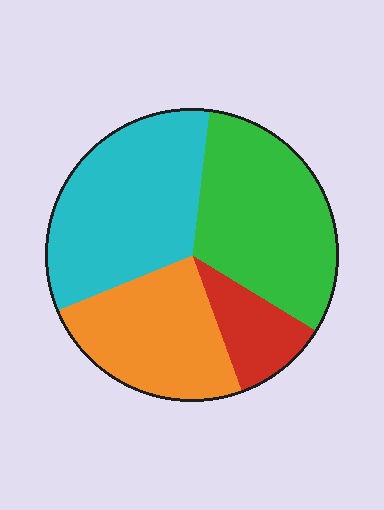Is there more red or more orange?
Orange.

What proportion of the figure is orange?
Orange takes up about one quarter (1/4) of the figure.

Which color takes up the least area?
Red, at roughly 10%.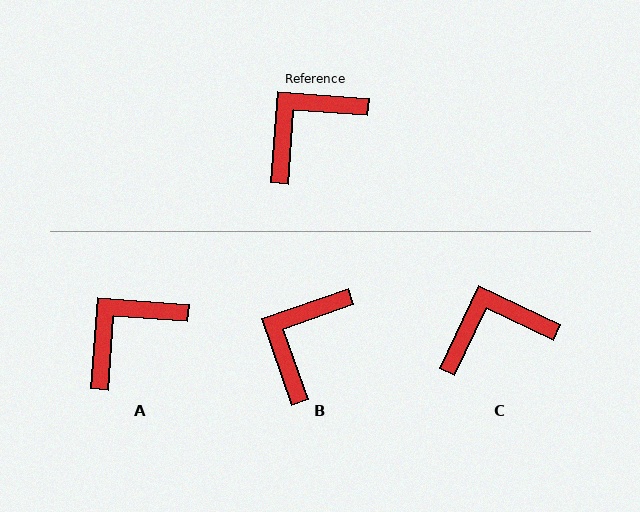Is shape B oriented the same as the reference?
No, it is off by about 24 degrees.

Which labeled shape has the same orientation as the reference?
A.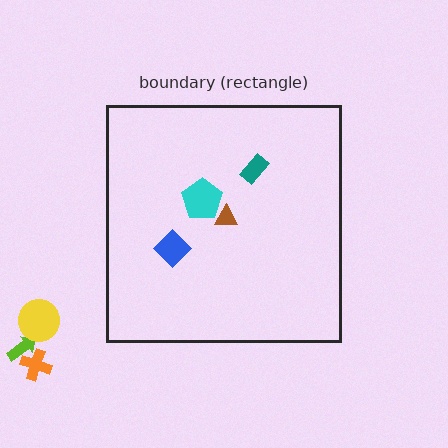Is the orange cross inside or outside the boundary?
Outside.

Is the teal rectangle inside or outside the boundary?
Inside.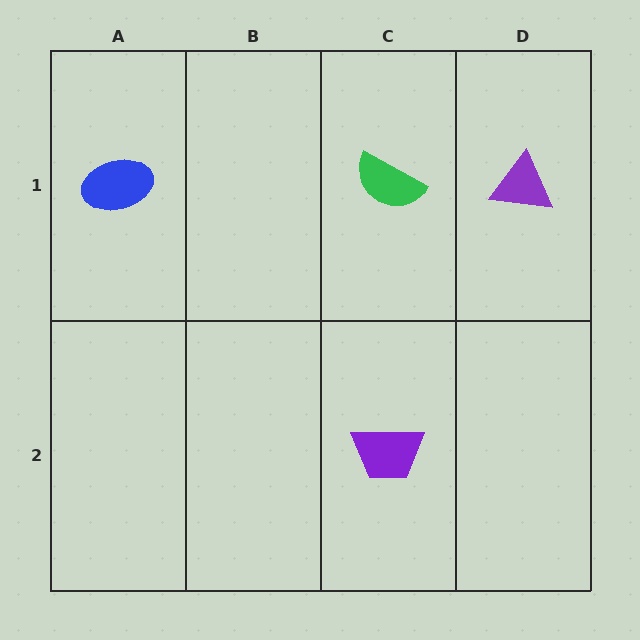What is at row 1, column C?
A green semicircle.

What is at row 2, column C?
A purple trapezoid.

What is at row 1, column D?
A purple triangle.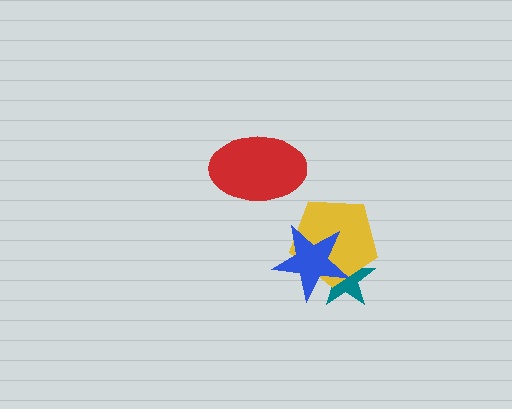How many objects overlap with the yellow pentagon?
2 objects overlap with the yellow pentagon.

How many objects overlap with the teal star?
2 objects overlap with the teal star.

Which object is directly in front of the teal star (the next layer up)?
The yellow pentagon is directly in front of the teal star.